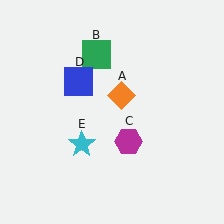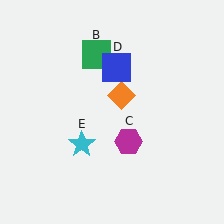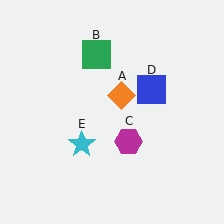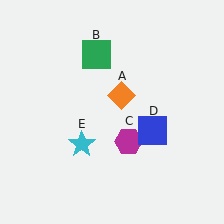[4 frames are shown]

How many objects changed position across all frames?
1 object changed position: blue square (object D).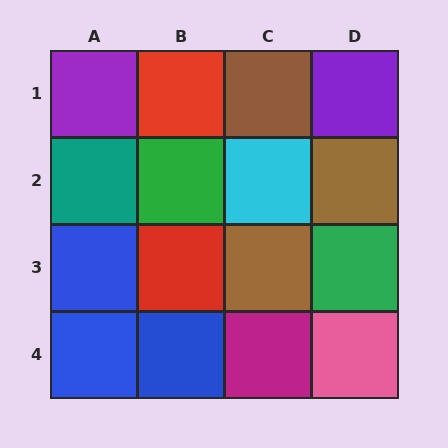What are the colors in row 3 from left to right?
Blue, red, brown, green.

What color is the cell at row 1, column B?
Red.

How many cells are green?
2 cells are green.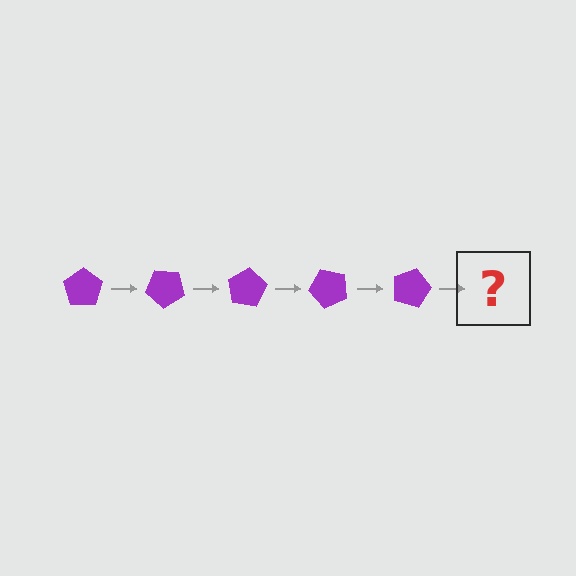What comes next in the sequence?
The next element should be a purple pentagon rotated 200 degrees.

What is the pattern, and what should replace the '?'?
The pattern is that the pentagon rotates 40 degrees each step. The '?' should be a purple pentagon rotated 200 degrees.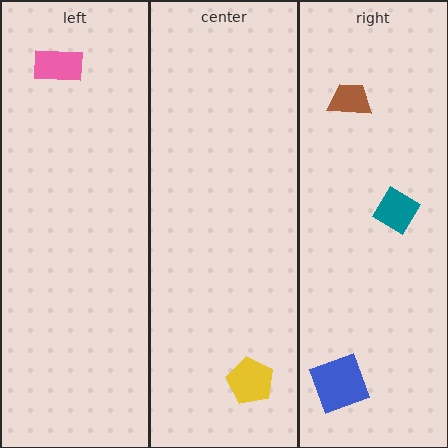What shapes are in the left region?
The pink rectangle.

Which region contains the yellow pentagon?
The center region.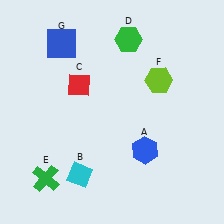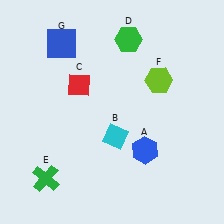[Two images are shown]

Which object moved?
The cyan diamond (B) moved up.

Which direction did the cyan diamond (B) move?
The cyan diamond (B) moved up.